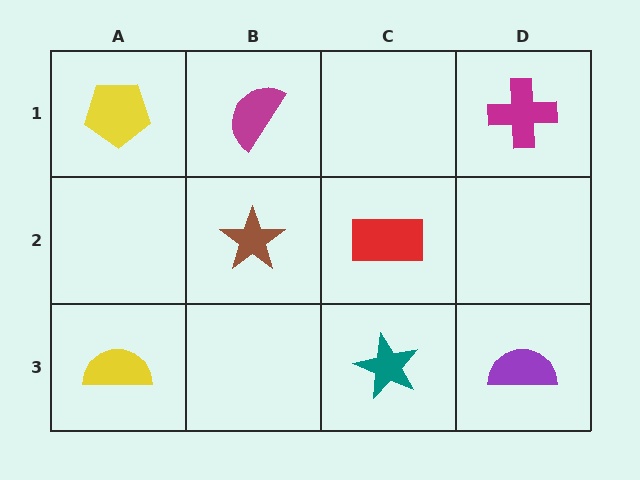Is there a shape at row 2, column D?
No, that cell is empty.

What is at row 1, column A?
A yellow pentagon.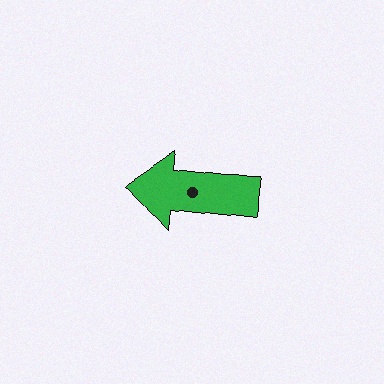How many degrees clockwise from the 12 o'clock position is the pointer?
Approximately 277 degrees.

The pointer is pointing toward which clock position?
Roughly 9 o'clock.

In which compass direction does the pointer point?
West.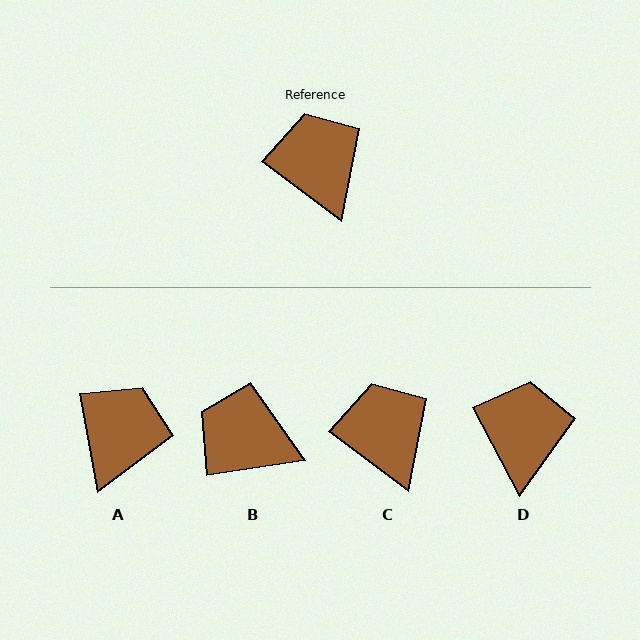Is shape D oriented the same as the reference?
No, it is off by about 24 degrees.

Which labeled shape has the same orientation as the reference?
C.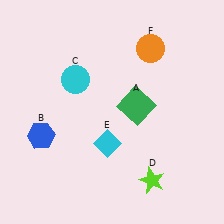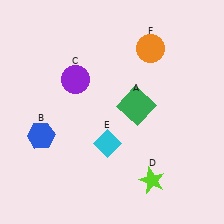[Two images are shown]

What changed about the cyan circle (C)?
In Image 1, C is cyan. In Image 2, it changed to purple.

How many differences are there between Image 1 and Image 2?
There is 1 difference between the two images.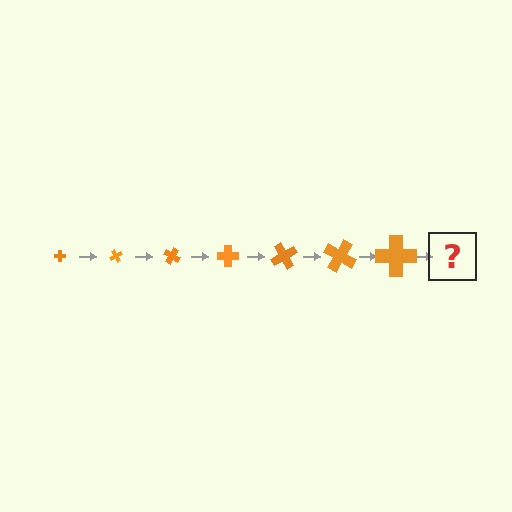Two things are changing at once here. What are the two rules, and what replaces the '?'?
The two rules are that the cross grows larger each step and it rotates 60 degrees each step. The '?' should be a cross, larger than the previous one and rotated 420 degrees from the start.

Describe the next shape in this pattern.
It should be a cross, larger than the previous one and rotated 420 degrees from the start.